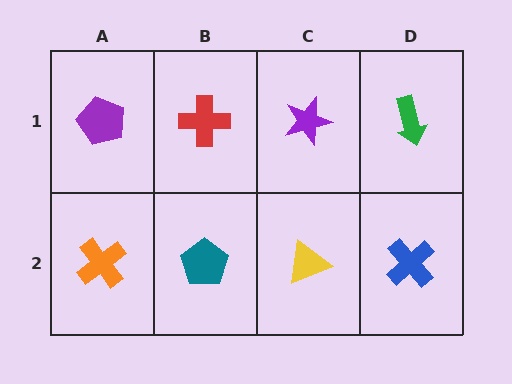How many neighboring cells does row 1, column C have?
3.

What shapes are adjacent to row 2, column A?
A purple pentagon (row 1, column A), a teal pentagon (row 2, column B).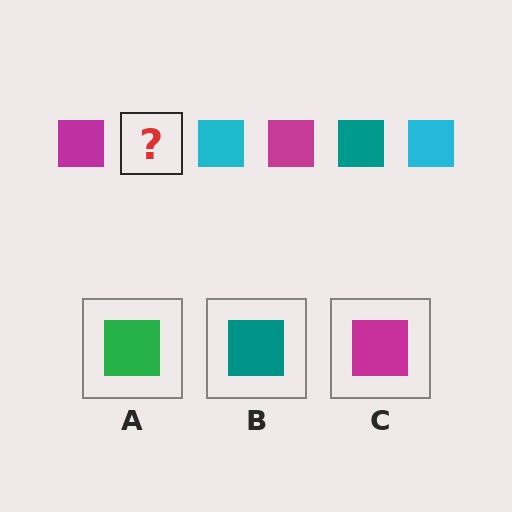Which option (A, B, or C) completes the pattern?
B.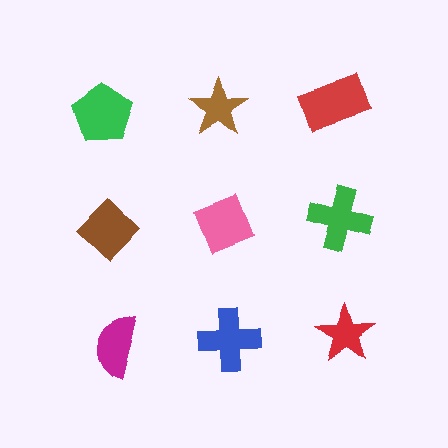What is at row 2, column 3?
A green cross.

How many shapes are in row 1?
3 shapes.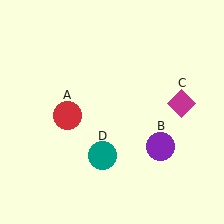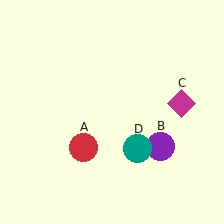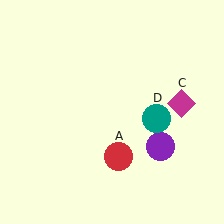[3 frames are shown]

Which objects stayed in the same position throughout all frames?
Purple circle (object B) and magenta diamond (object C) remained stationary.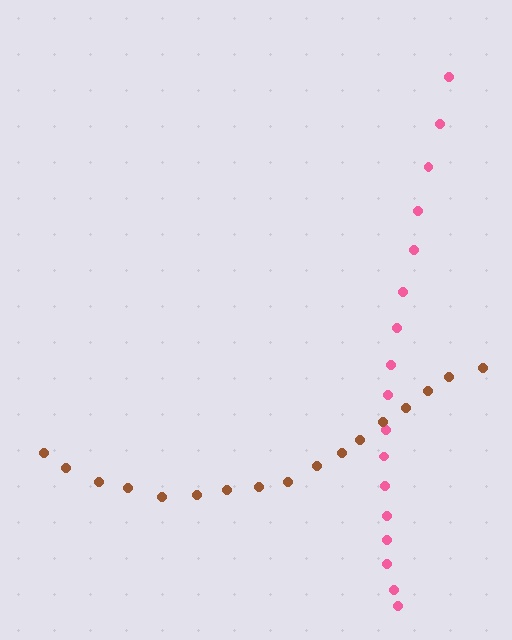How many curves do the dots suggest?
There are 2 distinct paths.